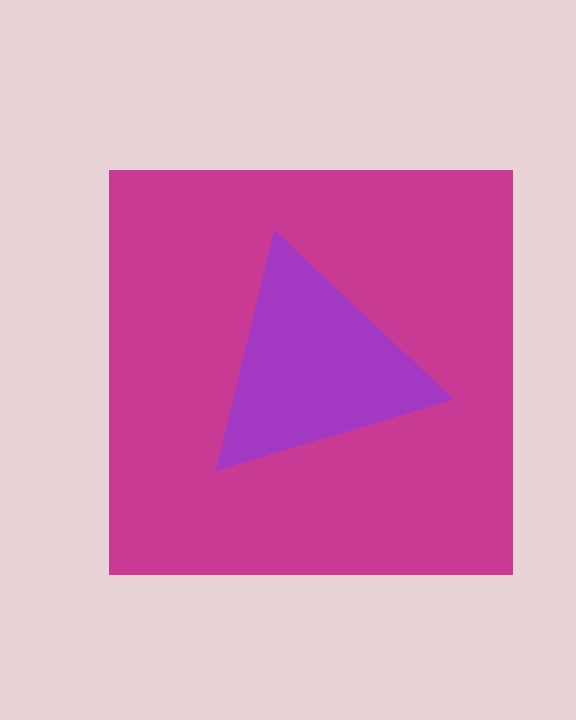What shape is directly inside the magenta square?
The purple triangle.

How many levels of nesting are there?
2.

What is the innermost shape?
The purple triangle.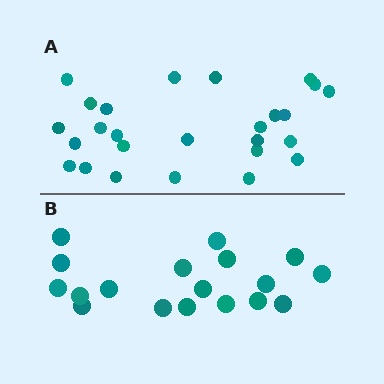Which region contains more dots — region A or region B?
Region A (the top region) has more dots.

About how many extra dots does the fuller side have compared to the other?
Region A has roughly 8 or so more dots than region B.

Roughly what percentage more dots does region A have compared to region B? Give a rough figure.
About 45% more.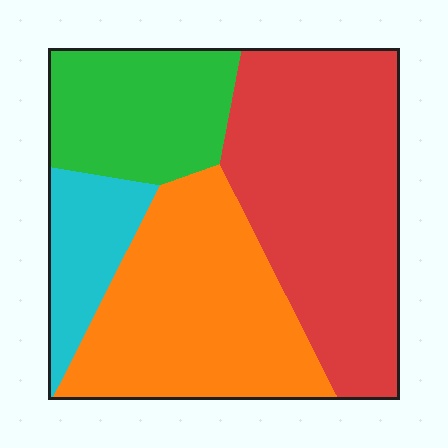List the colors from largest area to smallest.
From largest to smallest: red, orange, green, cyan.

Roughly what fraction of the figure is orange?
Orange covers roughly 30% of the figure.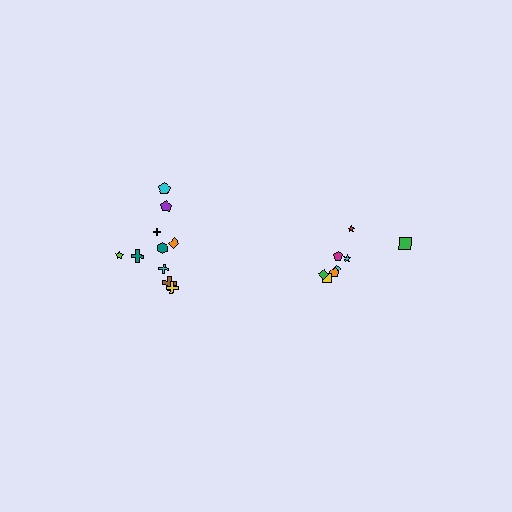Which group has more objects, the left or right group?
The left group.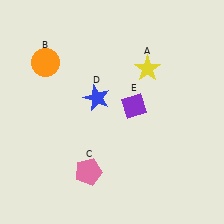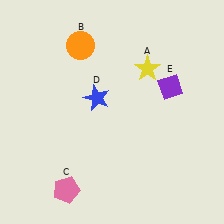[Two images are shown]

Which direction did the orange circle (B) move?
The orange circle (B) moved right.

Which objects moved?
The objects that moved are: the orange circle (B), the pink pentagon (C), the purple diamond (E).